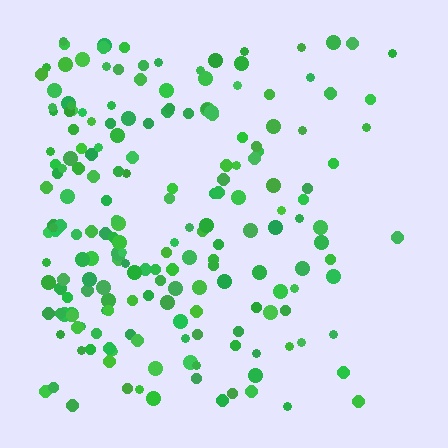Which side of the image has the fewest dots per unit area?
The right.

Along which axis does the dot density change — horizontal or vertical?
Horizontal.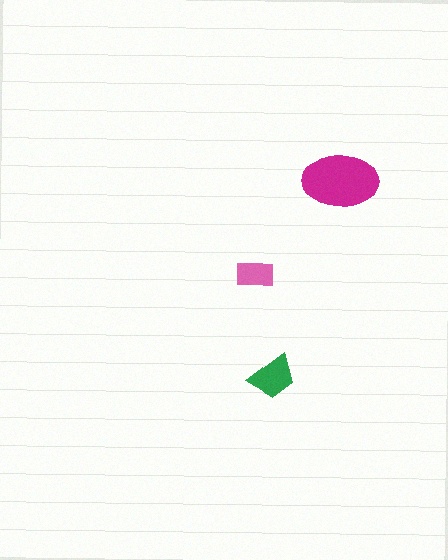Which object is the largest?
The magenta ellipse.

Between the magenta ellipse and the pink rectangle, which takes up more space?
The magenta ellipse.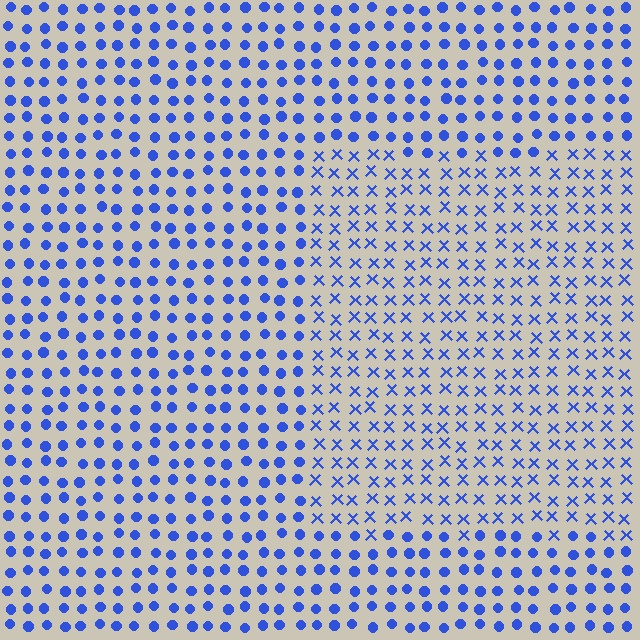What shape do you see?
I see a rectangle.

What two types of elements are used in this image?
The image uses X marks inside the rectangle region and circles outside it.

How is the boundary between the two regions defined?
The boundary is defined by a change in element shape: X marks inside vs. circles outside. All elements share the same color and spacing.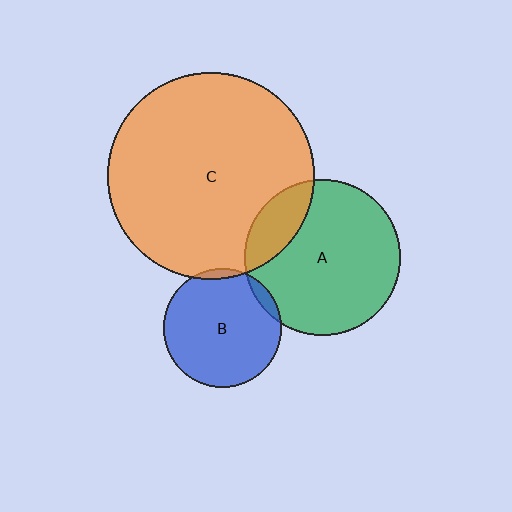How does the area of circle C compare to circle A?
Approximately 1.8 times.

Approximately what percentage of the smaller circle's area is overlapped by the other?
Approximately 5%.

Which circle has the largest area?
Circle C (orange).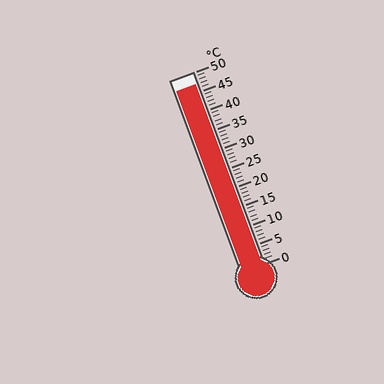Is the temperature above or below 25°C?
The temperature is above 25°C.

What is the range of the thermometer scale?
The thermometer scale ranges from 0°C to 50°C.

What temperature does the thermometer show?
The thermometer shows approximately 47°C.